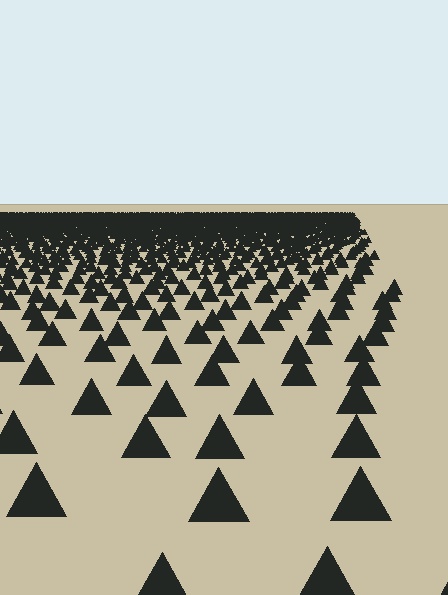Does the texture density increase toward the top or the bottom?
Density increases toward the top.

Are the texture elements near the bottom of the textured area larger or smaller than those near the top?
Larger. Near the bottom, elements are closer to the viewer and appear at a bigger on-screen size.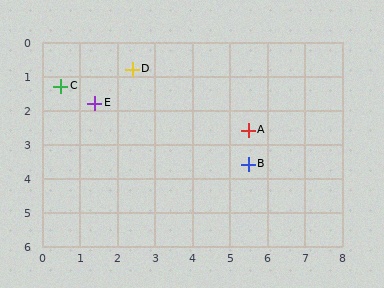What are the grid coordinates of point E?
Point E is at approximately (1.4, 1.8).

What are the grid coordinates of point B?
Point B is at approximately (5.5, 3.6).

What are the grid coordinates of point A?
Point A is at approximately (5.5, 2.6).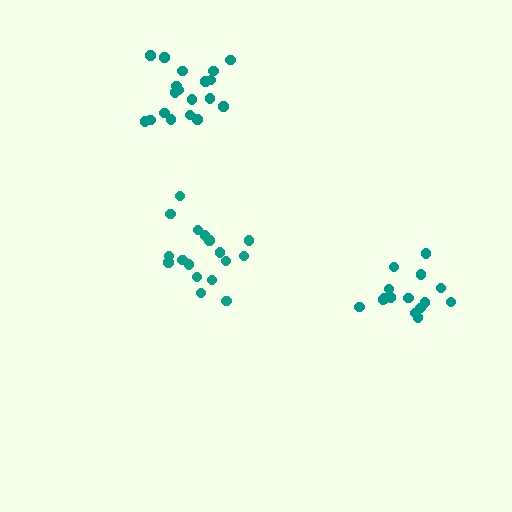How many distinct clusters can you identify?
There are 3 distinct clusters.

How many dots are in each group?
Group 1: 17 dots, Group 2: 19 dots, Group 3: 15 dots (51 total).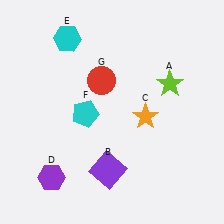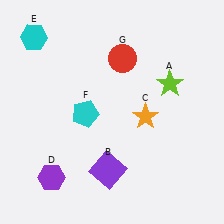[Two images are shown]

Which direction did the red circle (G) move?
The red circle (G) moved up.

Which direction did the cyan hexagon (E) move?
The cyan hexagon (E) moved left.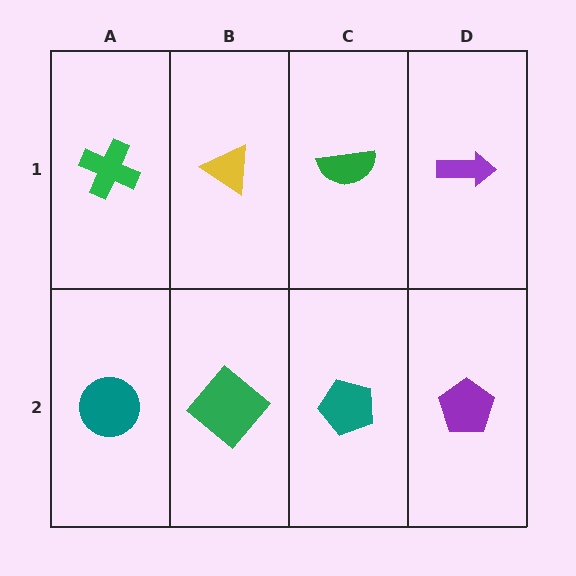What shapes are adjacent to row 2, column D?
A purple arrow (row 1, column D), a teal pentagon (row 2, column C).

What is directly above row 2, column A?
A green cross.